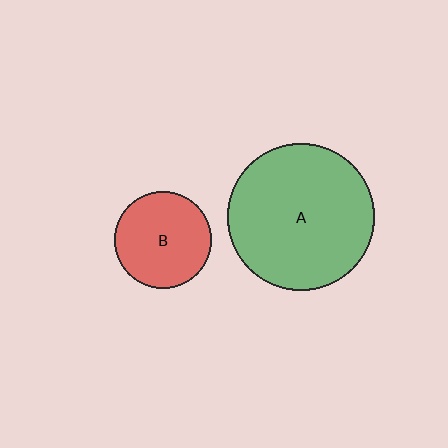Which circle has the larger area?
Circle A (green).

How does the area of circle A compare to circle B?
Approximately 2.3 times.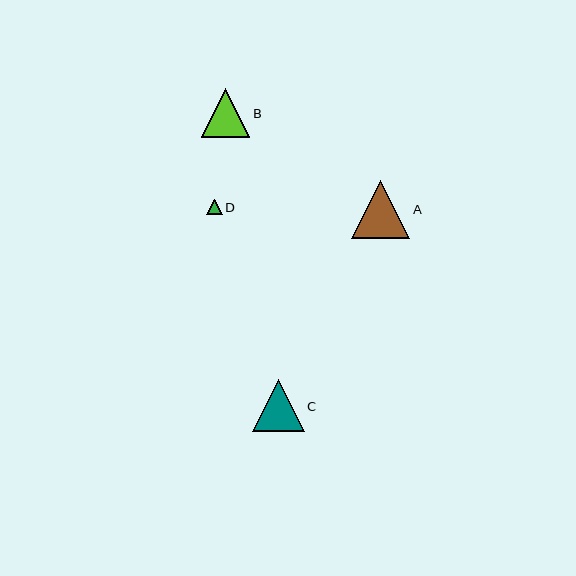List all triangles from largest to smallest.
From largest to smallest: A, C, B, D.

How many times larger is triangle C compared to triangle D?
Triangle C is approximately 3.3 times the size of triangle D.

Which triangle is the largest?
Triangle A is the largest with a size of approximately 58 pixels.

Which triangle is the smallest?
Triangle D is the smallest with a size of approximately 16 pixels.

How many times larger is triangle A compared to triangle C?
Triangle A is approximately 1.1 times the size of triangle C.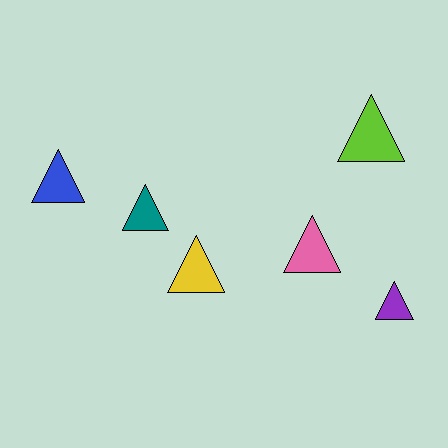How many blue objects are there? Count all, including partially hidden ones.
There is 1 blue object.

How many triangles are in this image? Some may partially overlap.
There are 6 triangles.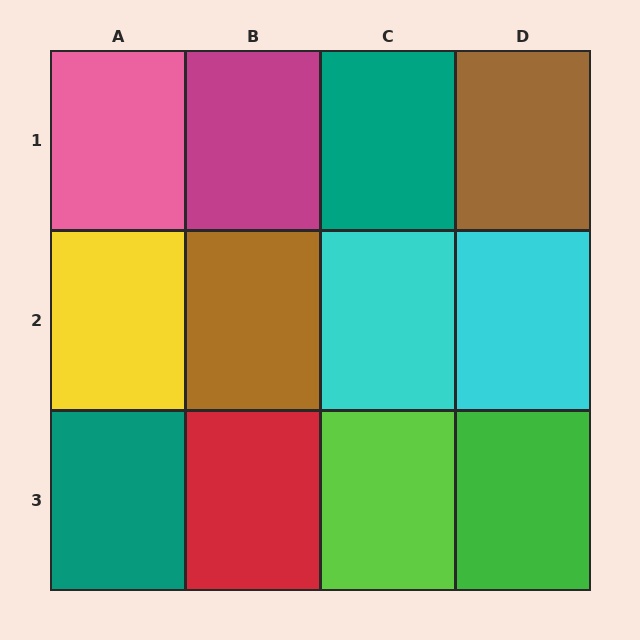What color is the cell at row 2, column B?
Brown.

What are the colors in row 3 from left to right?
Teal, red, lime, green.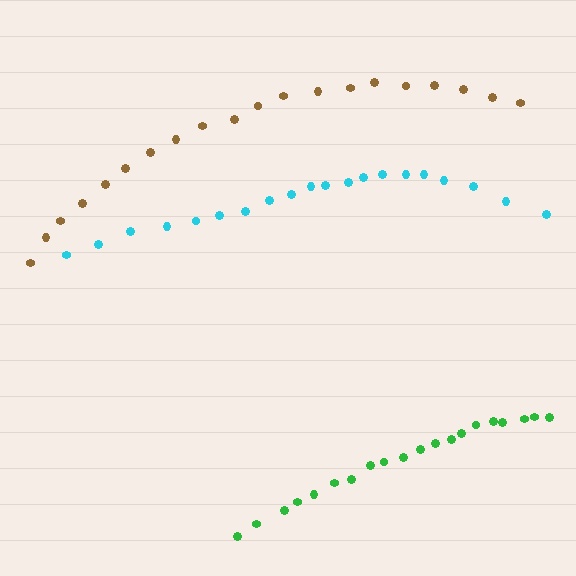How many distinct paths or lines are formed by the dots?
There are 3 distinct paths.